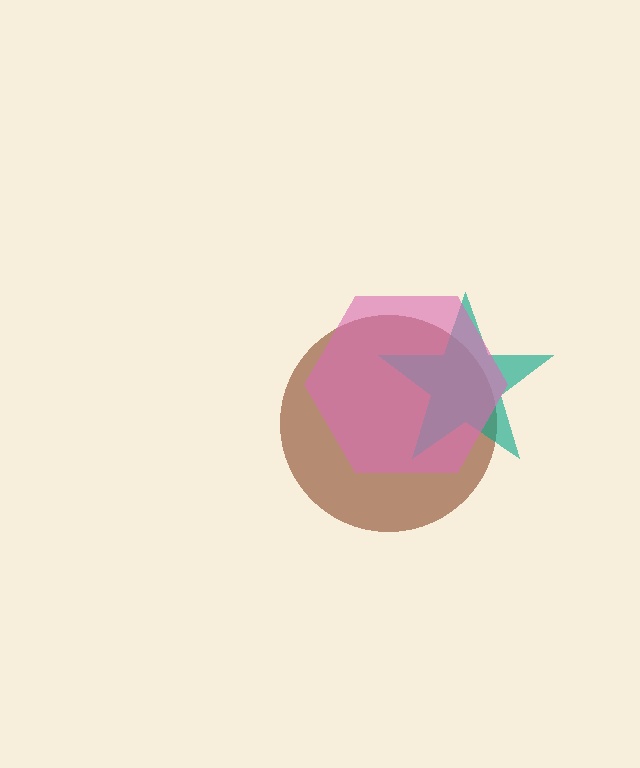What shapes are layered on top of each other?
The layered shapes are: a brown circle, a teal star, a pink hexagon.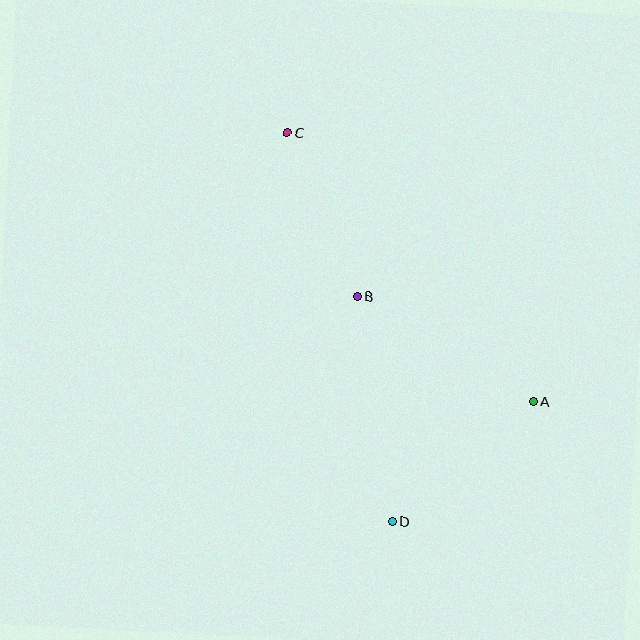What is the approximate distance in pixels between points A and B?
The distance between A and B is approximately 205 pixels.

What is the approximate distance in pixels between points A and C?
The distance between A and C is approximately 365 pixels.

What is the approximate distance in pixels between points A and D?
The distance between A and D is approximately 185 pixels.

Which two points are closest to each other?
Points B and C are closest to each other.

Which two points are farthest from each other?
Points C and D are farthest from each other.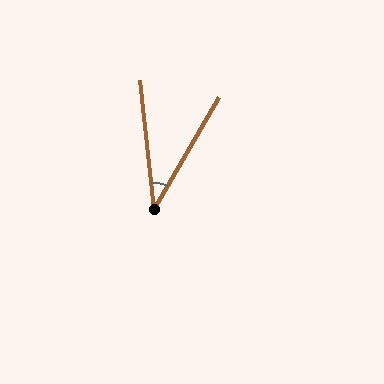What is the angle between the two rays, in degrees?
Approximately 36 degrees.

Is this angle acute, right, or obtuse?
It is acute.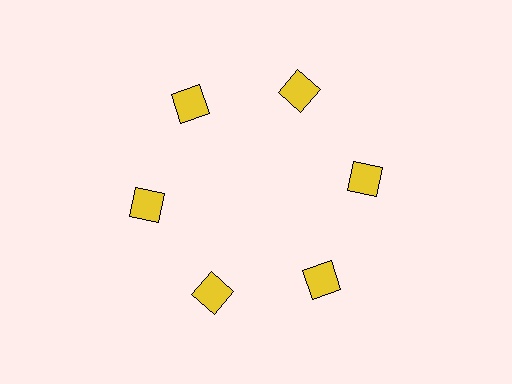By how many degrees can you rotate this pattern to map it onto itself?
The pattern maps onto itself every 60 degrees of rotation.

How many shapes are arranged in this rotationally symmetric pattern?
There are 6 shapes, arranged in 6 groups of 1.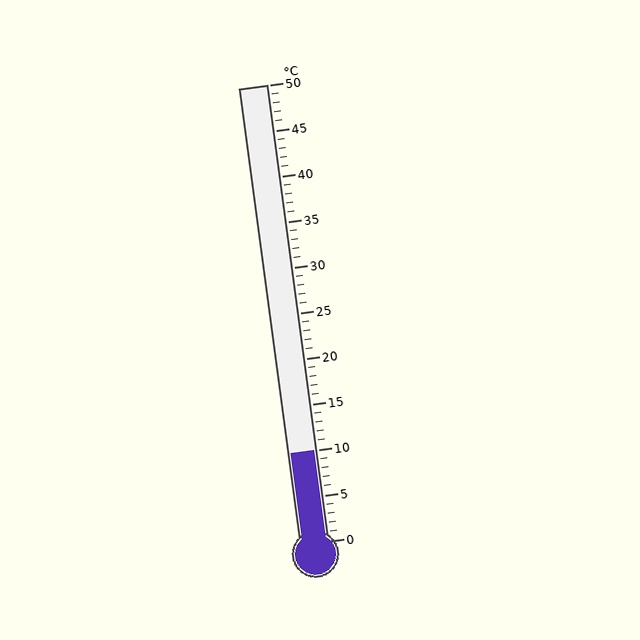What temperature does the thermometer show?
The thermometer shows approximately 10°C.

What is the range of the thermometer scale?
The thermometer scale ranges from 0°C to 50°C.